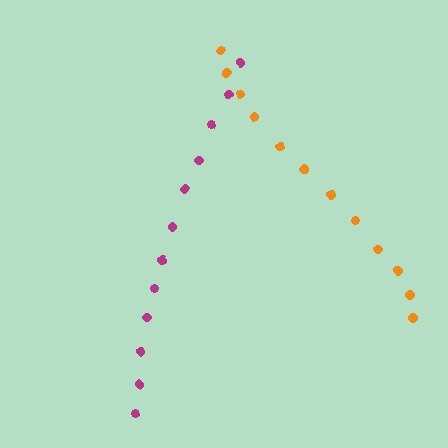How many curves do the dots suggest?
There are 2 distinct paths.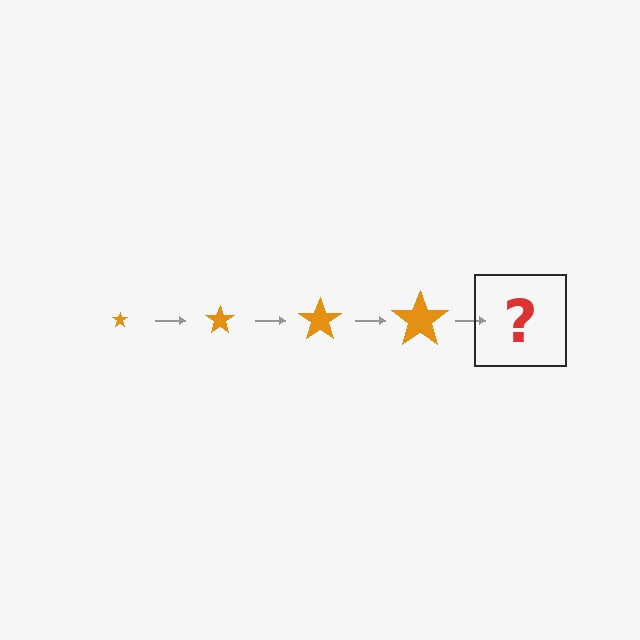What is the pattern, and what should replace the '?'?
The pattern is that the star gets progressively larger each step. The '?' should be an orange star, larger than the previous one.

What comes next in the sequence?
The next element should be an orange star, larger than the previous one.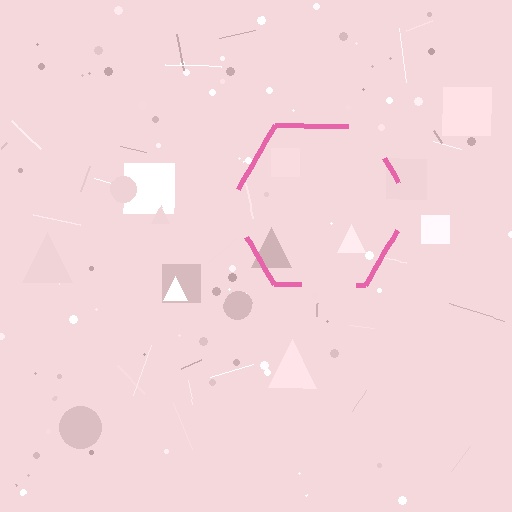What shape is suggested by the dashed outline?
The dashed outline suggests a hexagon.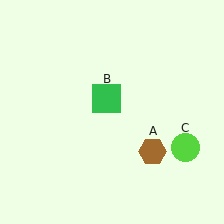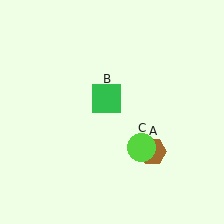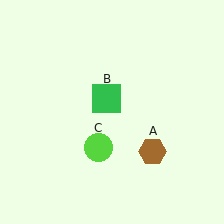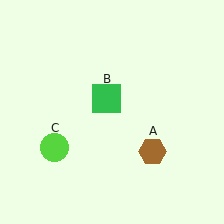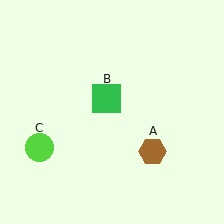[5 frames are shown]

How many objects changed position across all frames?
1 object changed position: lime circle (object C).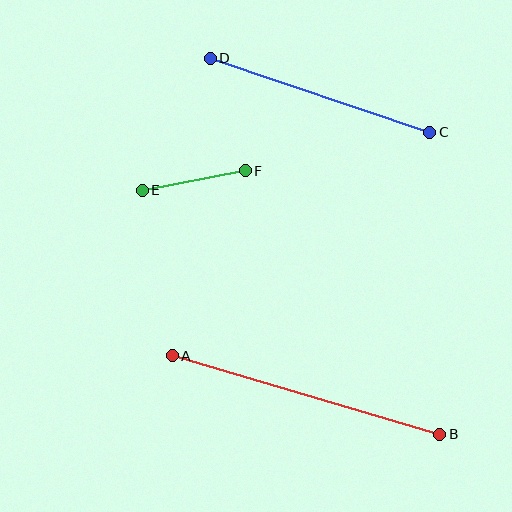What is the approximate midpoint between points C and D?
The midpoint is at approximately (320, 95) pixels.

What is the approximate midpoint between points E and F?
The midpoint is at approximately (194, 180) pixels.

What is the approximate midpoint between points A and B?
The midpoint is at approximately (306, 395) pixels.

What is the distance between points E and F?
The distance is approximately 104 pixels.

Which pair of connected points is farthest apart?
Points A and B are farthest apart.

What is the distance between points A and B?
The distance is approximately 279 pixels.